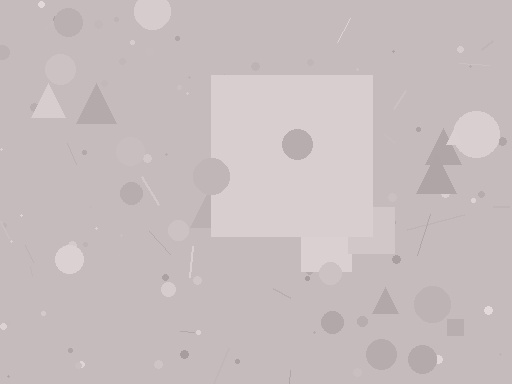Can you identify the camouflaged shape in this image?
The camouflaged shape is a square.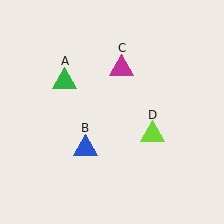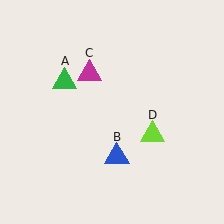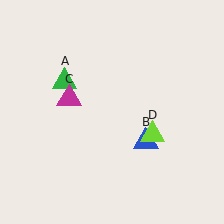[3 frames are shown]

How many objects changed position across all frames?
2 objects changed position: blue triangle (object B), magenta triangle (object C).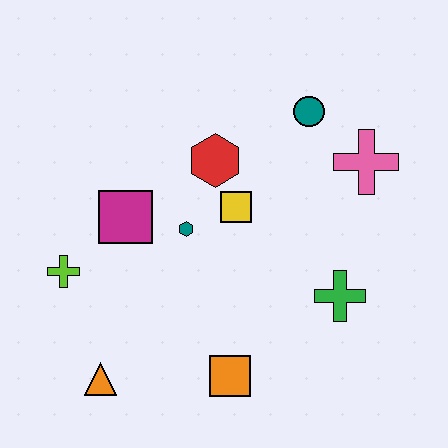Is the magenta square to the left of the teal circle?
Yes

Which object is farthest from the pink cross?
The orange triangle is farthest from the pink cross.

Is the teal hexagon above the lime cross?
Yes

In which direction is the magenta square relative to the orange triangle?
The magenta square is above the orange triangle.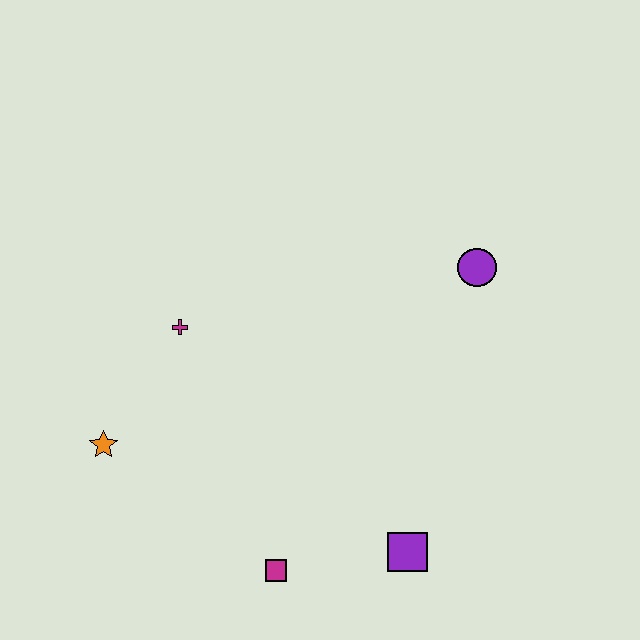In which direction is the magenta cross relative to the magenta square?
The magenta cross is above the magenta square.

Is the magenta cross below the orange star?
No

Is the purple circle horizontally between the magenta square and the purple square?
No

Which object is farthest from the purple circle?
The orange star is farthest from the purple circle.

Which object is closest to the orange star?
The magenta cross is closest to the orange star.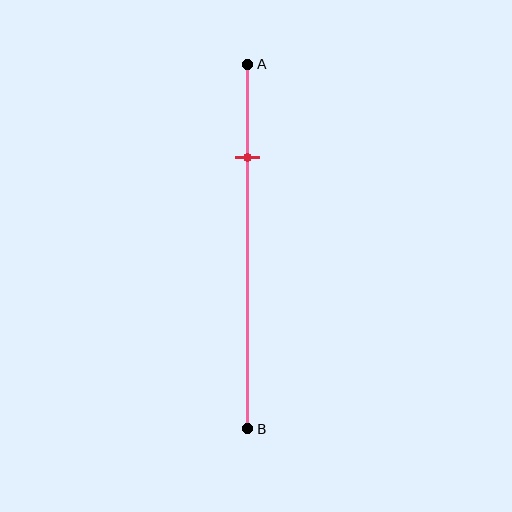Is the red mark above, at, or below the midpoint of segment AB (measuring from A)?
The red mark is above the midpoint of segment AB.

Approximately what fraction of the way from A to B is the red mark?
The red mark is approximately 25% of the way from A to B.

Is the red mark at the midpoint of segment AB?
No, the mark is at about 25% from A, not at the 50% midpoint.